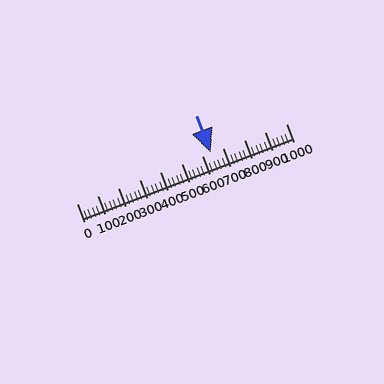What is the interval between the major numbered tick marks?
The major tick marks are spaced 100 units apart.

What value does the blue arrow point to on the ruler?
The blue arrow points to approximately 640.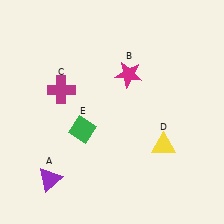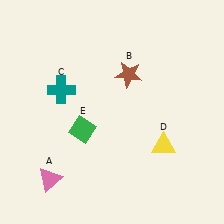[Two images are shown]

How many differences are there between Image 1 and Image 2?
There are 3 differences between the two images.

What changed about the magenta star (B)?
In Image 1, B is magenta. In Image 2, it changed to brown.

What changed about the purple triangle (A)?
In Image 1, A is purple. In Image 2, it changed to pink.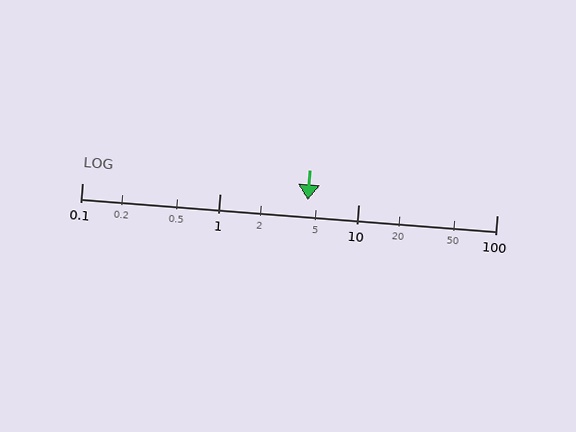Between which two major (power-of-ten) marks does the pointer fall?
The pointer is between 1 and 10.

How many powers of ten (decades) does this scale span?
The scale spans 3 decades, from 0.1 to 100.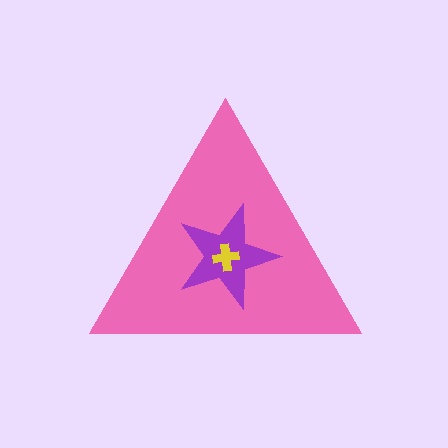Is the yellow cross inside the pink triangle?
Yes.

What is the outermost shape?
The pink triangle.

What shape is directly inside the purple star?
The yellow cross.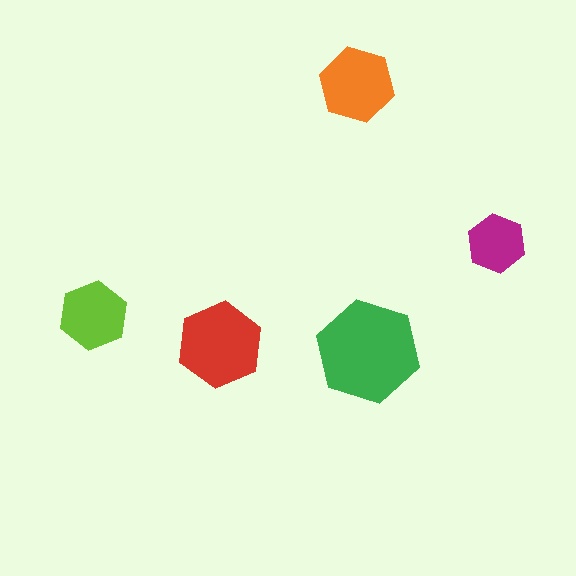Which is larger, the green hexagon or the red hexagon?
The green one.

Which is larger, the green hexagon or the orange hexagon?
The green one.